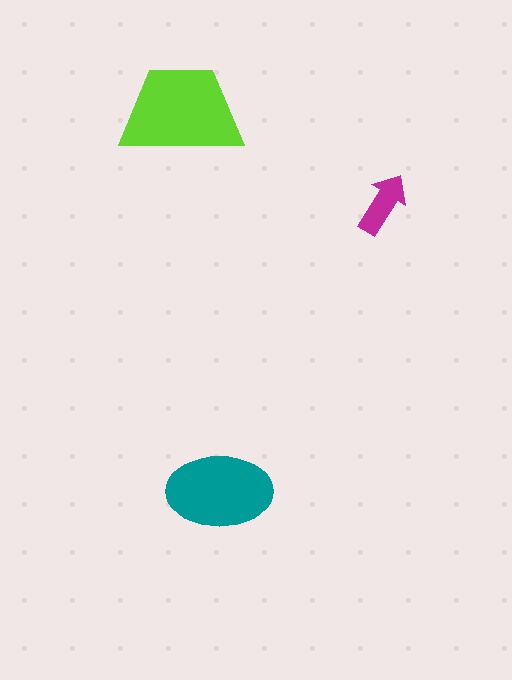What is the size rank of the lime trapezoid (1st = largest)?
1st.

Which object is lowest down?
The teal ellipse is bottommost.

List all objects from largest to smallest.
The lime trapezoid, the teal ellipse, the magenta arrow.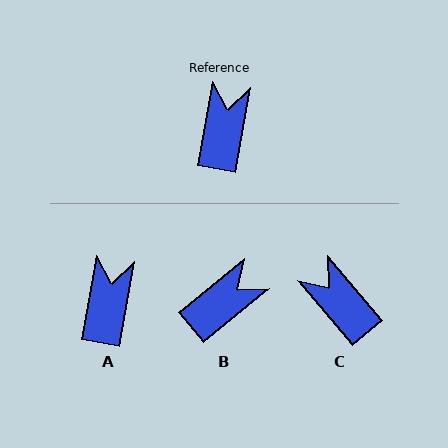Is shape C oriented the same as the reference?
No, it is off by about 51 degrees.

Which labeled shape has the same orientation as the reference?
A.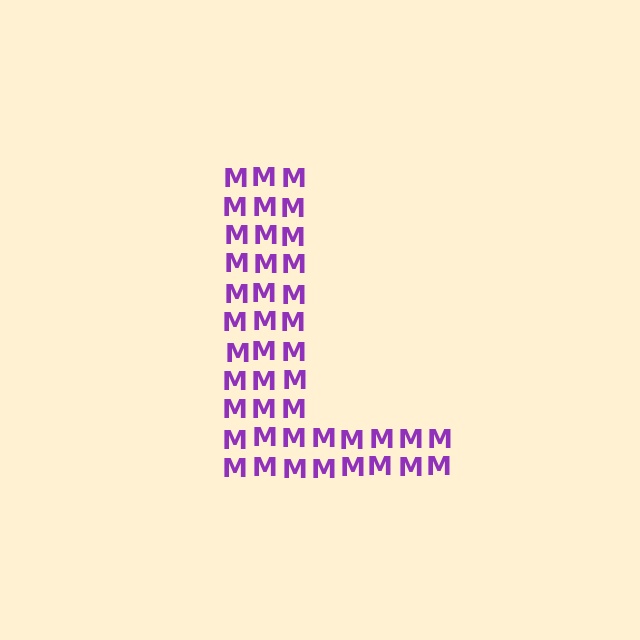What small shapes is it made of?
It is made of small letter M's.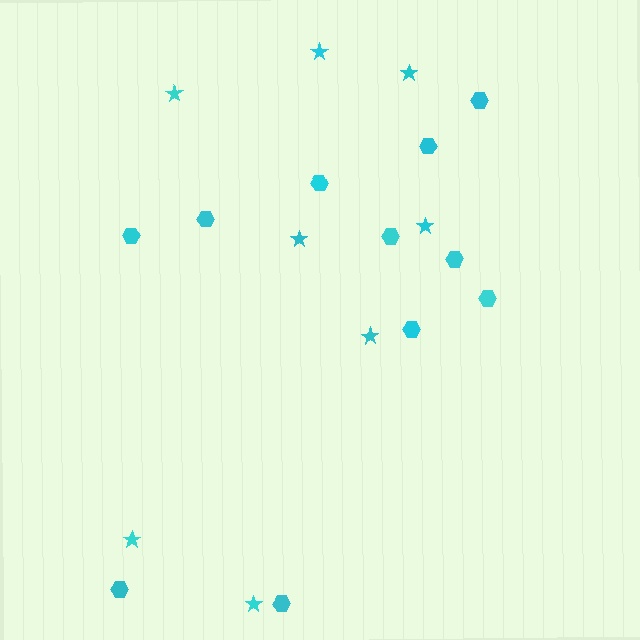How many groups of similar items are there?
There are 2 groups: one group of hexagons (11) and one group of stars (8).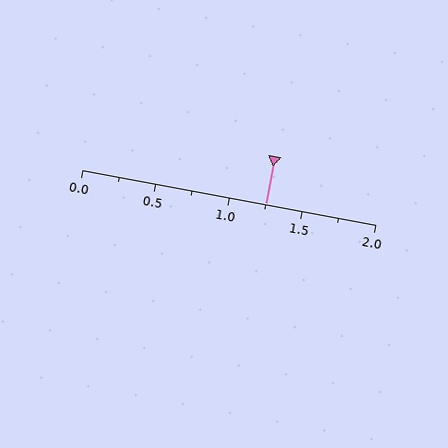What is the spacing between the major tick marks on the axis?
The major ticks are spaced 0.5 apart.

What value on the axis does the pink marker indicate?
The marker indicates approximately 1.25.